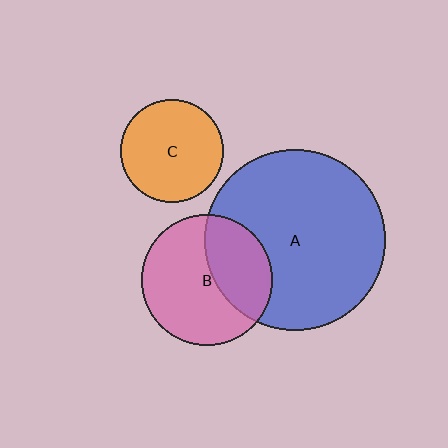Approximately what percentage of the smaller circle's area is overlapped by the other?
Approximately 35%.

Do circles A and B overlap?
Yes.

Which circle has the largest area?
Circle A (blue).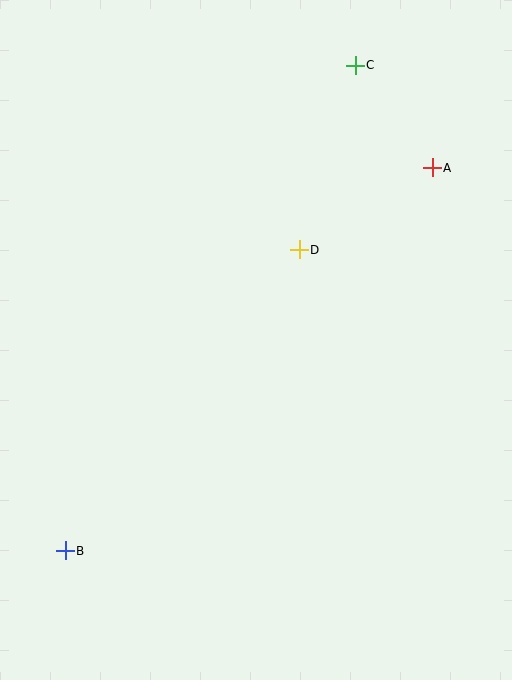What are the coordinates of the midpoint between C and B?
The midpoint between C and B is at (210, 308).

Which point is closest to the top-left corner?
Point C is closest to the top-left corner.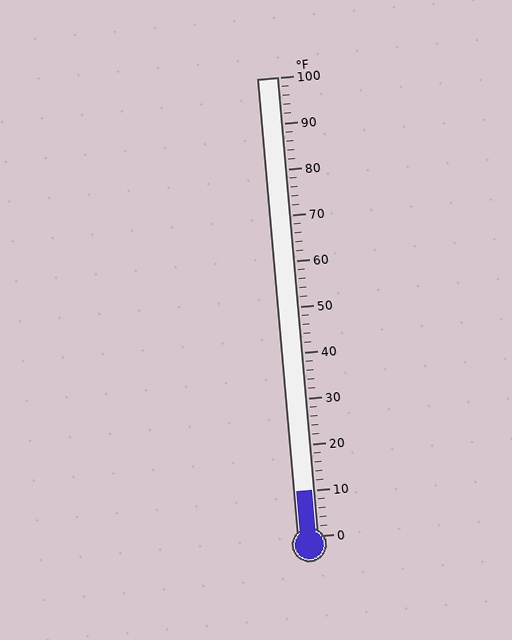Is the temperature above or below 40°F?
The temperature is below 40°F.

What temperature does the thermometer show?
The thermometer shows approximately 10°F.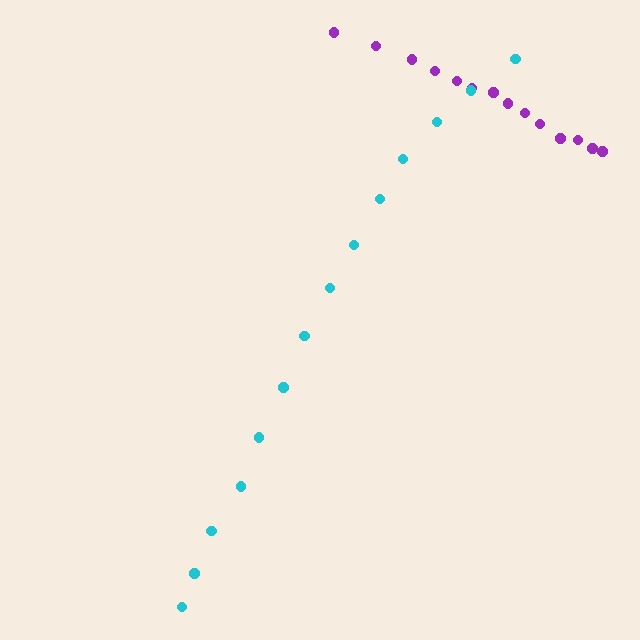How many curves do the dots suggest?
There are 2 distinct paths.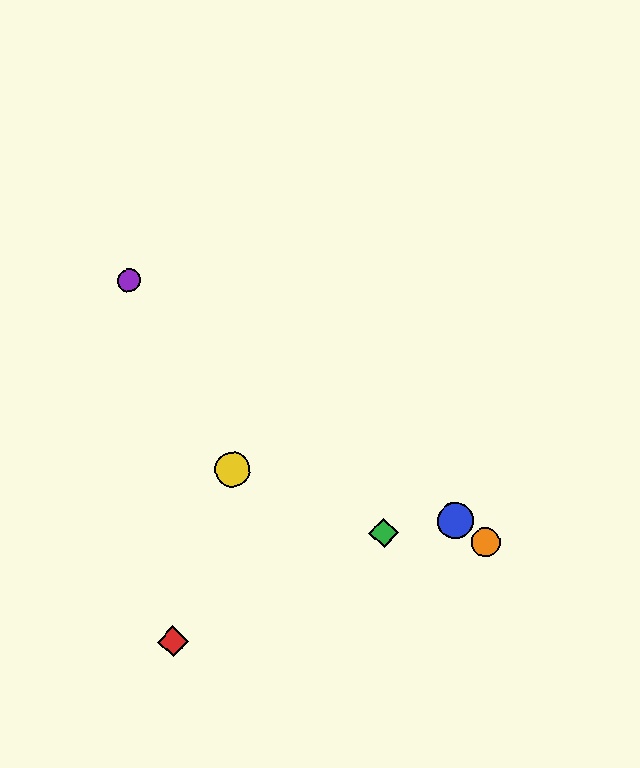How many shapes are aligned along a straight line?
3 shapes (the blue circle, the purple circle, the orange circle) are aligned along a straight line.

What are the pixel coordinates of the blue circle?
The blue circle is at (456, 521).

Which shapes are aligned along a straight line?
The blue circle, the purple circle, the orange circle are aligned along a straight line.